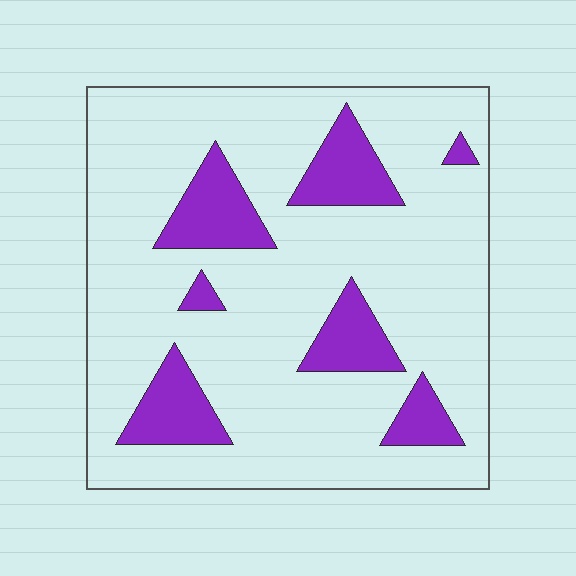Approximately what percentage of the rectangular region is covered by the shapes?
Approximately 20%.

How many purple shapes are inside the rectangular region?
7.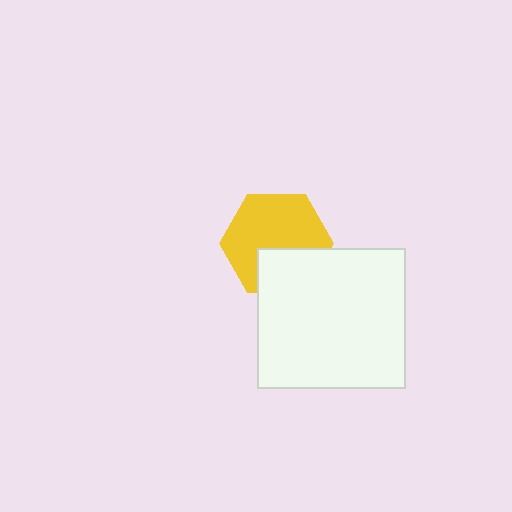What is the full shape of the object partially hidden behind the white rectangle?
The partially hidden object is a yellow hexagon.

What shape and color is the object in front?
The object in front is a white rectangle.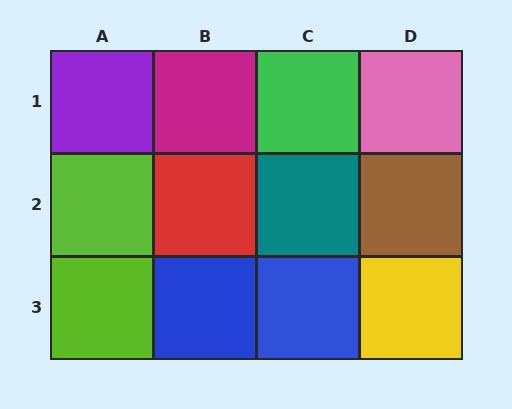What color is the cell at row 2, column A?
Lime.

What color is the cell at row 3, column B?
Blue.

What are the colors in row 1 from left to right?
Purple, magenta, green, pink.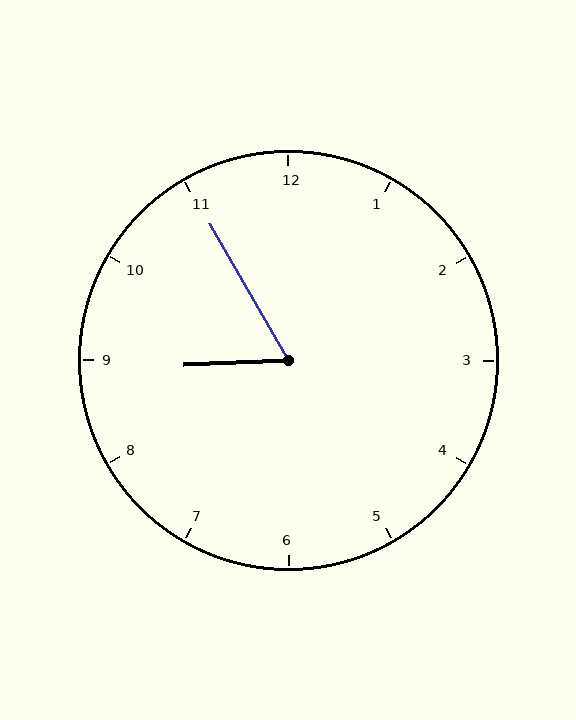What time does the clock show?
8:55.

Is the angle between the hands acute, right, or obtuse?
It is acute.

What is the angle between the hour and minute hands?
Approximately 62 degrees.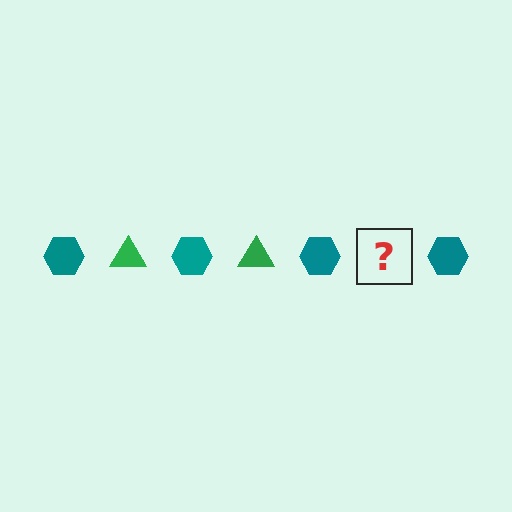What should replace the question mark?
The question mark should be replaced with a green triangle.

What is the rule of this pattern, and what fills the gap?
The rule is that the pattern alternates between teal hexagon and green triangle. The gap should be filled with a green triangle.